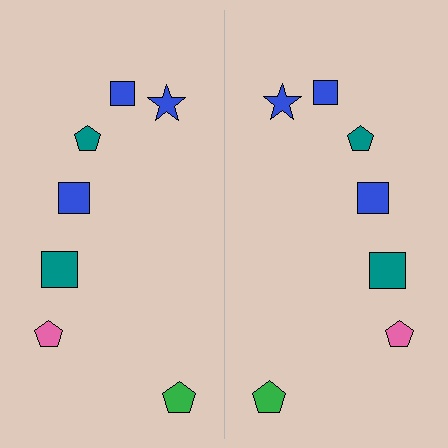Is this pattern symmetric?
Yes, this pattern has bilateral (reflection) symmetry.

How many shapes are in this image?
There are 14 shapes in this image.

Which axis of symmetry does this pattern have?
The pattern has a vertical axis of symmetry running through the center of the image.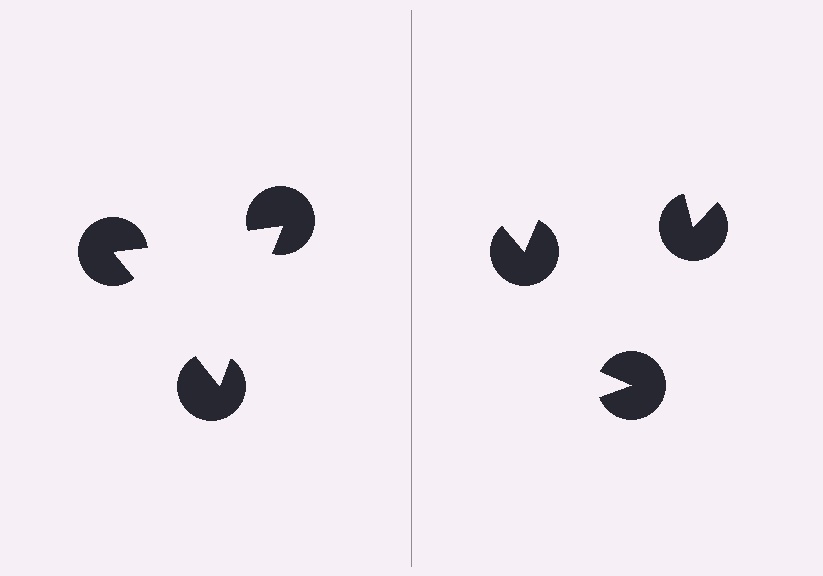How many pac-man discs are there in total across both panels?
6 — 3 on each side.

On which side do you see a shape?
An illusory triangle appears on the left side. On the right side the wedge cuts are rotated, so no coherent shape forms.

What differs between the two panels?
The pac-man discs are positioned identically on both sides; only the wedge orientations differ. On the left they align to a triangle; on the right they are misaligned.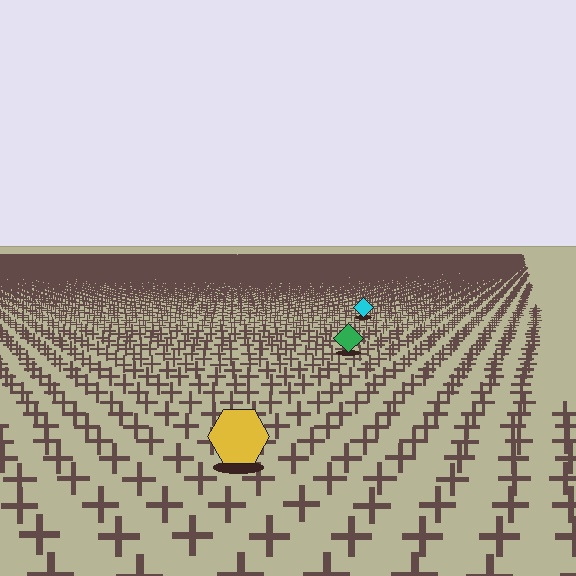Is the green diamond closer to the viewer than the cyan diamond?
Yes. The green diamond is closer — you can tell from the texture gradient: the ground texture is coarser near it.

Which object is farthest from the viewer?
The cyan diamond is farthest from the viewer. It appears smaller and the ground texture around it is denser.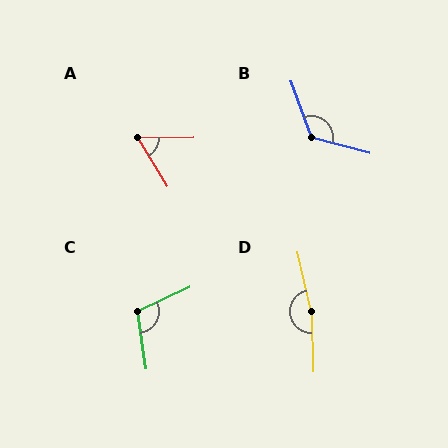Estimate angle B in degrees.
Approximately 124 degrees.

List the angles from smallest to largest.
A (59°), C (106°), B (124°), D (168°).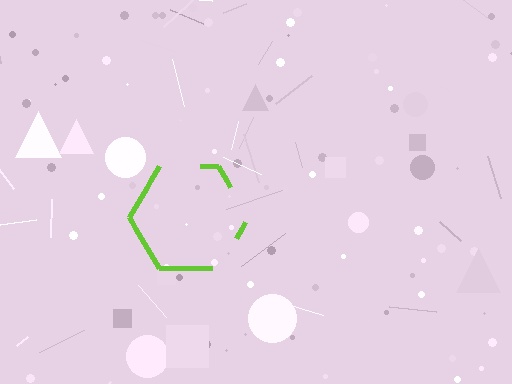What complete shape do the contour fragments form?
The contour fragments form a hexagon.